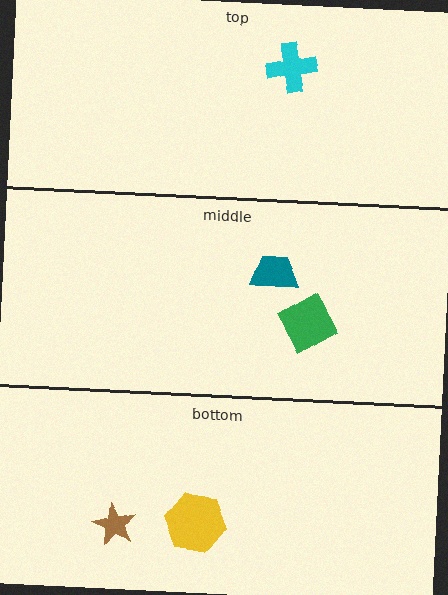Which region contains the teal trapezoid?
The middle region.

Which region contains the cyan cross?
The top region.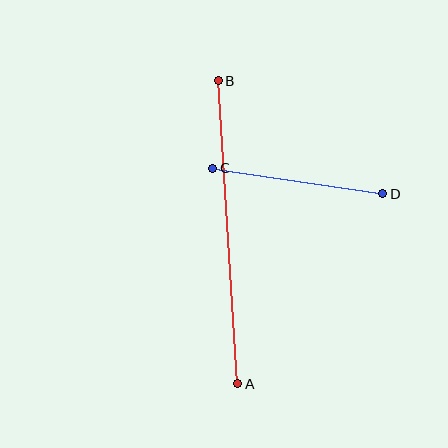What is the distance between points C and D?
The distance is approximately 172 pixels.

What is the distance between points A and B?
The distance is approximately 304 pixels.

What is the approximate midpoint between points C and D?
The midpoint is at approximately (298, 181) pixels.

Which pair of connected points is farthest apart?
Points A and B are farthest apart.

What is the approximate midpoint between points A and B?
The midpoint is at approximately (228, 232) pixels.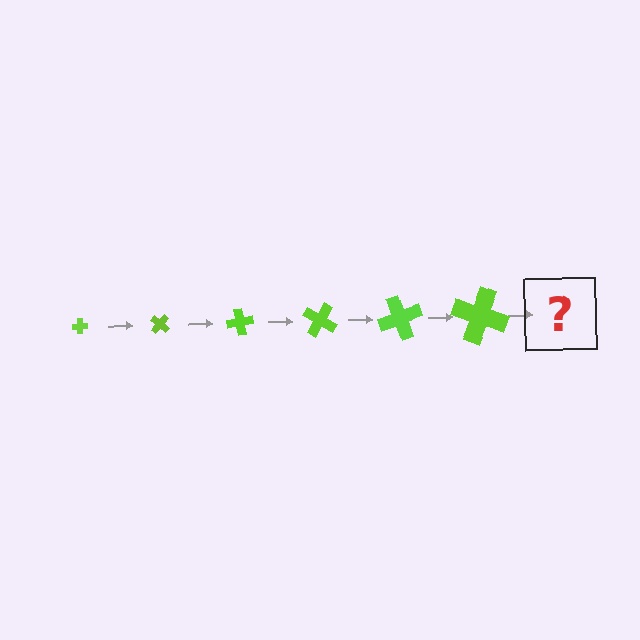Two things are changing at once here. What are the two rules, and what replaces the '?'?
The two rules are that the cross grows larger each step and it rotates 40 degrees each step. The '?' should be a cross, larger than the previous one and rotated 240 degrees from the start.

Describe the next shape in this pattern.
It should be a cross, larger than the previous one and rotated 240 degrees from the start.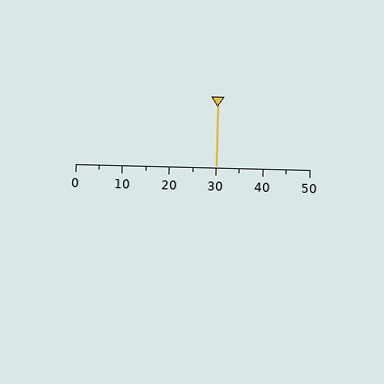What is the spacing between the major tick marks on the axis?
The major ticks are spaced 10 apart.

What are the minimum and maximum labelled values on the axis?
The axis runs from 0 to 50.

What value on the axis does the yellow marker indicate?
The marker indicates approximately 30.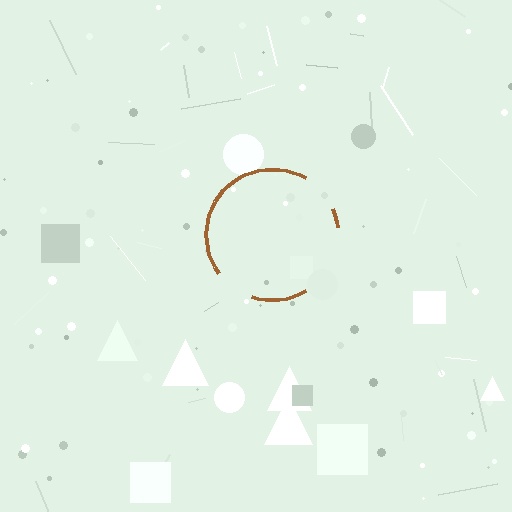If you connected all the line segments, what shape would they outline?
They would outline a circle.